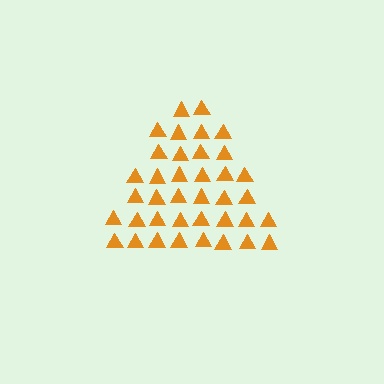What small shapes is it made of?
It is made of small triangles.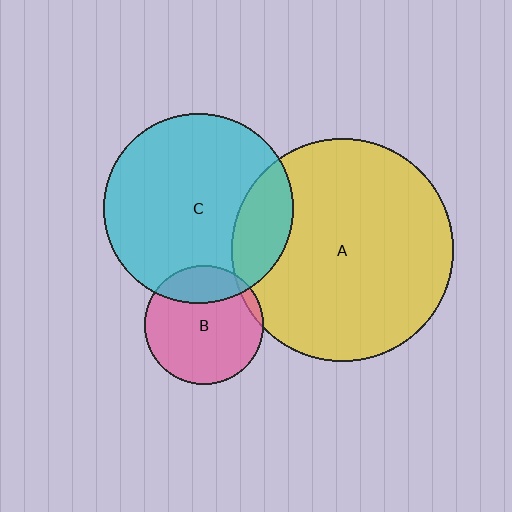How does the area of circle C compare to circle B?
Approximately 2.5 times.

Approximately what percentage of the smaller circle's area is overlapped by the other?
Approximately 20%.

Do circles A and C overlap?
Yes.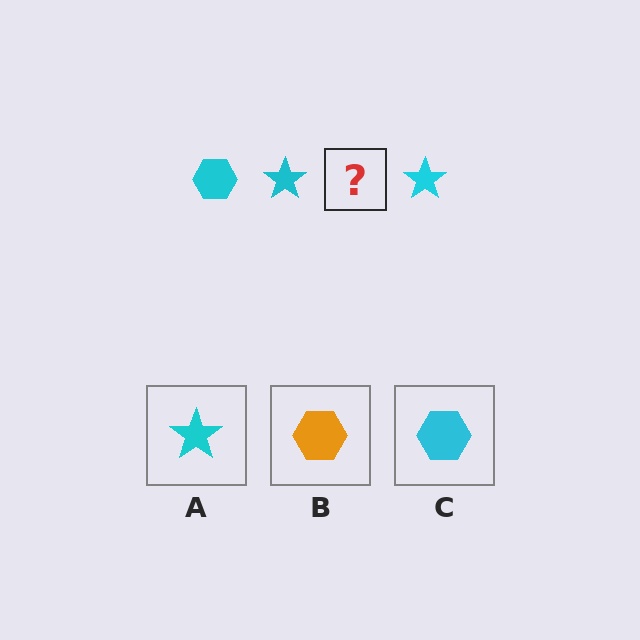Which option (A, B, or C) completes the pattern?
C.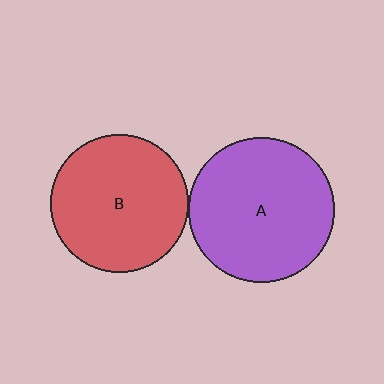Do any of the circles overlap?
No, none of the circles overlap.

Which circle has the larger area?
Circle A (purple).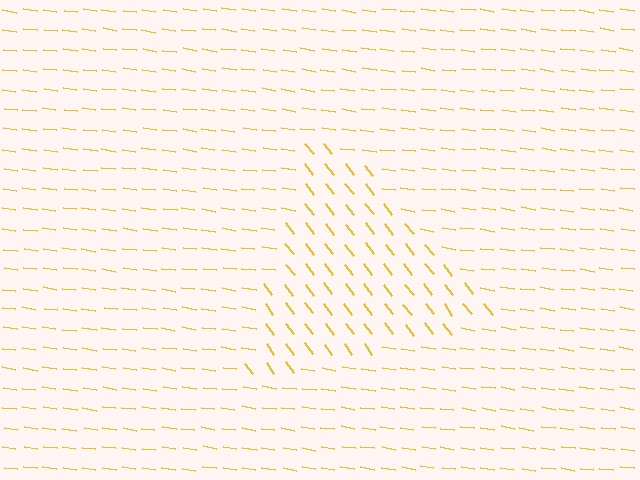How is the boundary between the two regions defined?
The boundary is defined purely by a change in line orientation (approximately 45 degrees difference). All lines are the same color and thickness.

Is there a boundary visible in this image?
Yes, there is a texture boundary formed by a change in line orientation.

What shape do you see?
I see a triangle.